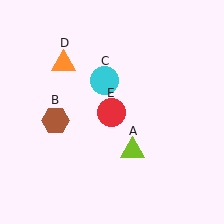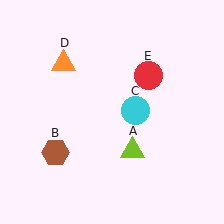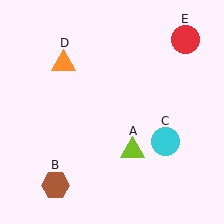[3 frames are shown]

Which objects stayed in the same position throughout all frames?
Lime triangle (object A) and orange triangle (object D) remained stationary.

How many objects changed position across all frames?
3 objects changed position: brown hexagon (object B), cyan circle (object C), red circle (object E).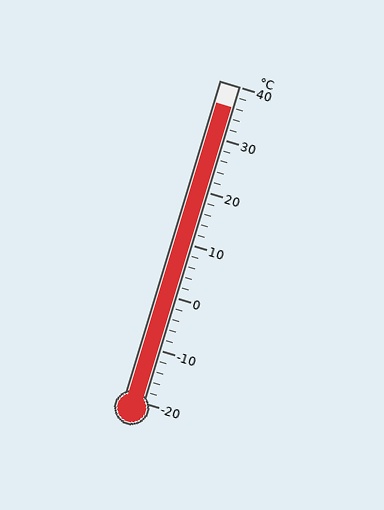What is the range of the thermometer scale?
The thermometer scale ranges from -20°C to 40°C.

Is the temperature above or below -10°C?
The temperature is above -10°C.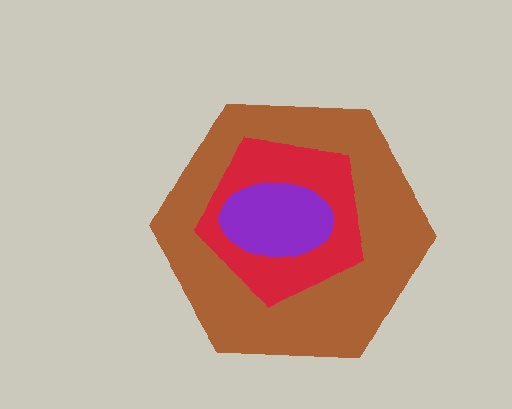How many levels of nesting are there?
3.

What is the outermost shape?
The brown hexagon.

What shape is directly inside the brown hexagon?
The red pentagon.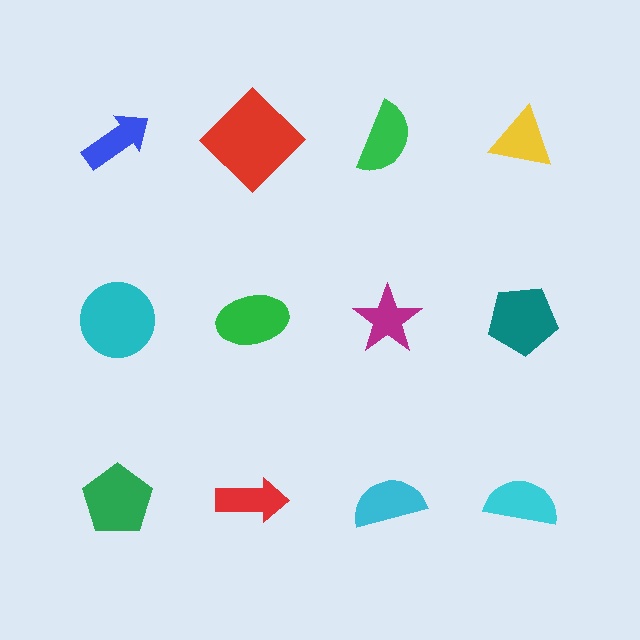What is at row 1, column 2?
A red diamond.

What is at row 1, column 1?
A blue arrow.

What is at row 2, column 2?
A green ellipse.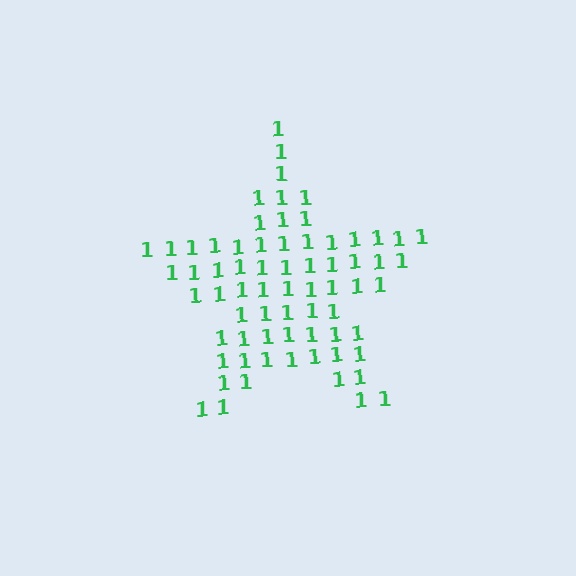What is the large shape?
The large shape is a star.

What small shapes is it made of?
It is made of small digit 1's.